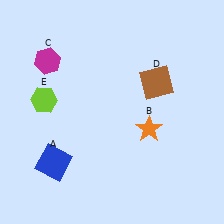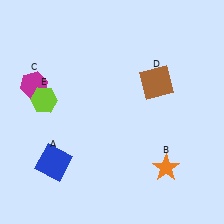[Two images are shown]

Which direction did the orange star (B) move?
The orange star (B) moved down.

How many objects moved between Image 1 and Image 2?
2 objects moved between the two images.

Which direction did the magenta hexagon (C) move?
The magenta hexagon (C) moved down.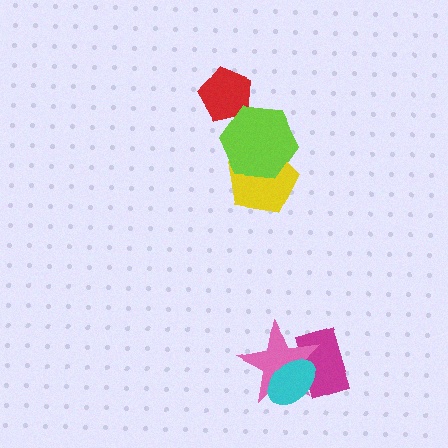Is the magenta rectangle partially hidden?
Yes, it is partially covered by another shape.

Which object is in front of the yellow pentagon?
The lime hexagon is in front of the yellow pentagon.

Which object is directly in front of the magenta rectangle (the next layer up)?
The pink star is directly in front of the magenta rectangle.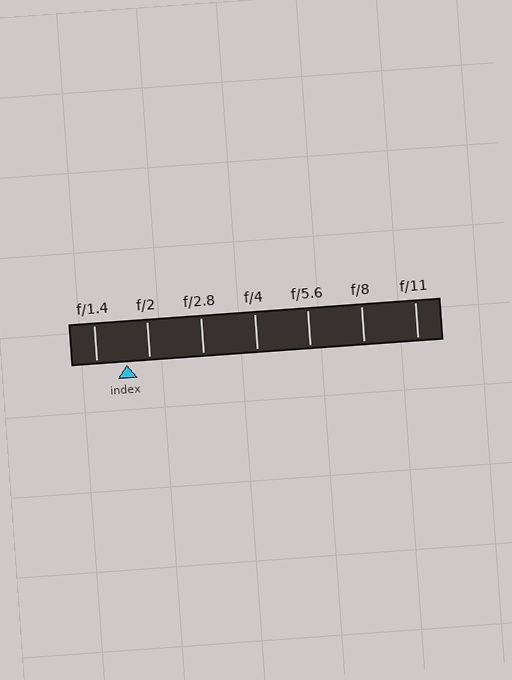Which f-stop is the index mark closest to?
The index mark is closest to f/2.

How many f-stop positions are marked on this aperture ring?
There are 7 f-stop positions marked.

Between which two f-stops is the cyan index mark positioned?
The index mark is between f/1.4 and f/2.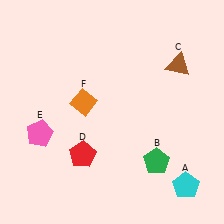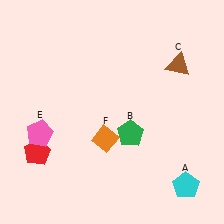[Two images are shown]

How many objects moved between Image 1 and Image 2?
3 objects moved between the two images.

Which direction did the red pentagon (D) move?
The red pentagon (D) moved left.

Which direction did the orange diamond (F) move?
The orange diamond (F) moved down.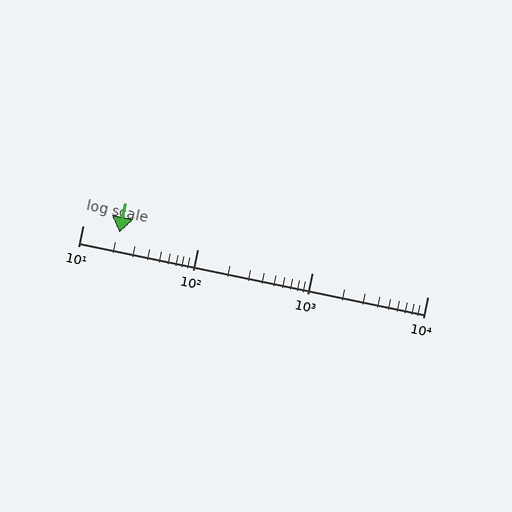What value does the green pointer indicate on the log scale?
The pointer indicates approximately 21.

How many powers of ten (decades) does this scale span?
The scale spans 3 decades, from 10 to 10000.